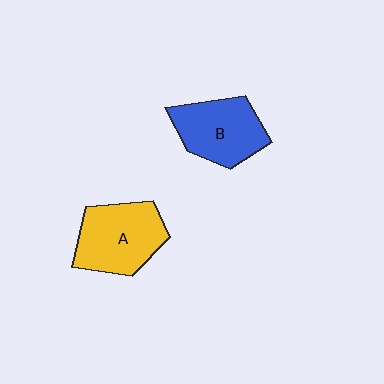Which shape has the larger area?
Shape A (yellow).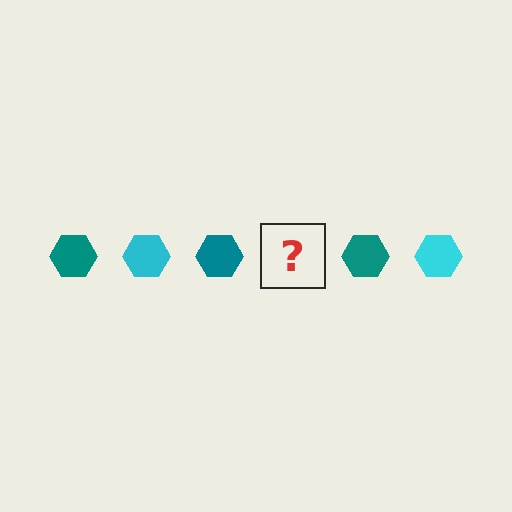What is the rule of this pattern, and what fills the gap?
The rule is that the pattern cycles through teal, cyan hexagons. The gap should be filled with a cyan hexagon.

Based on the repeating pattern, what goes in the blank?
The blank should be a cyan hexagon.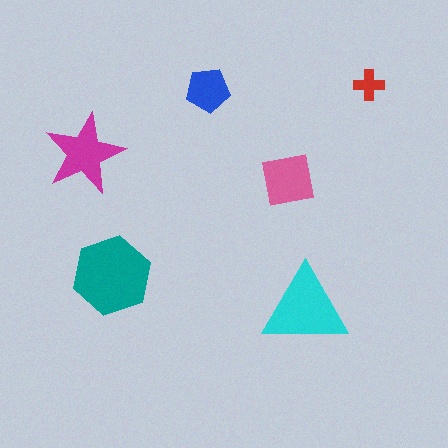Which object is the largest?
The teal hexagon.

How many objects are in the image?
There are 6 objects in the image.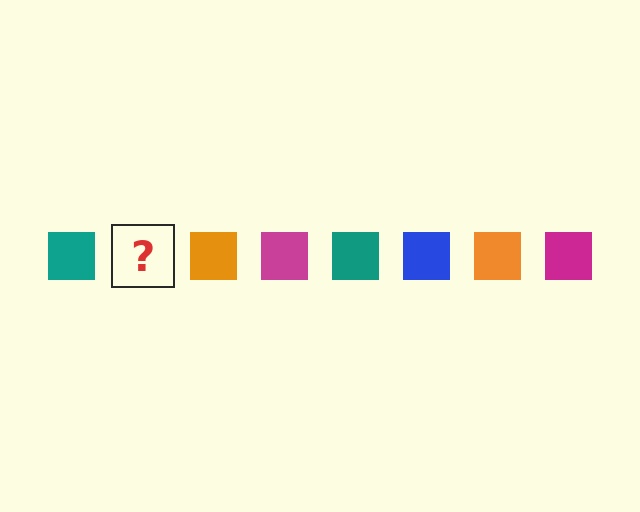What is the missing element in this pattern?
The missing element is a blue square.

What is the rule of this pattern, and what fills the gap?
The rule is that the pattern cycles through teal, blue, orange, magenta squares. The gap should be filled with a blue square.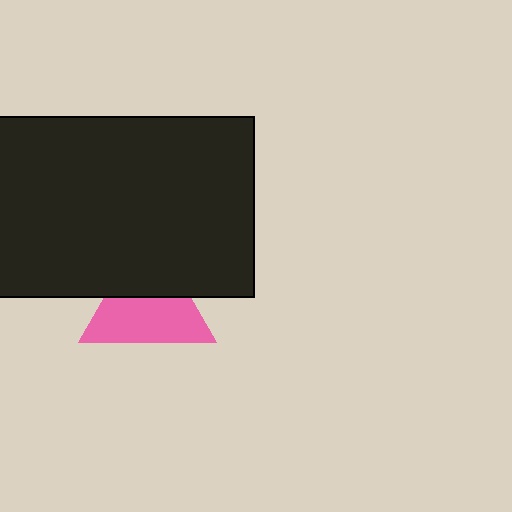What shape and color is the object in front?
The object in front is a black rectangle.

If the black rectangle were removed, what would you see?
You would see the complete pink triangle.